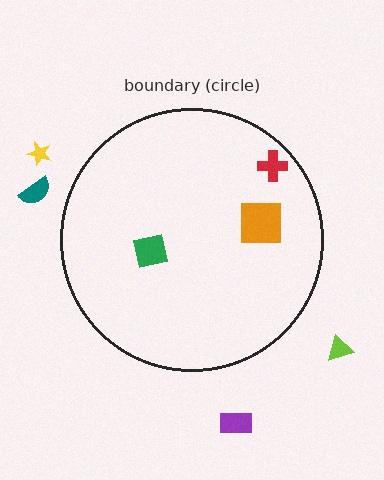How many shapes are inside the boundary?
3 inside, 4 outside.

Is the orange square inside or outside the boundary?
Inside.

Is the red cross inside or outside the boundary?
Inside.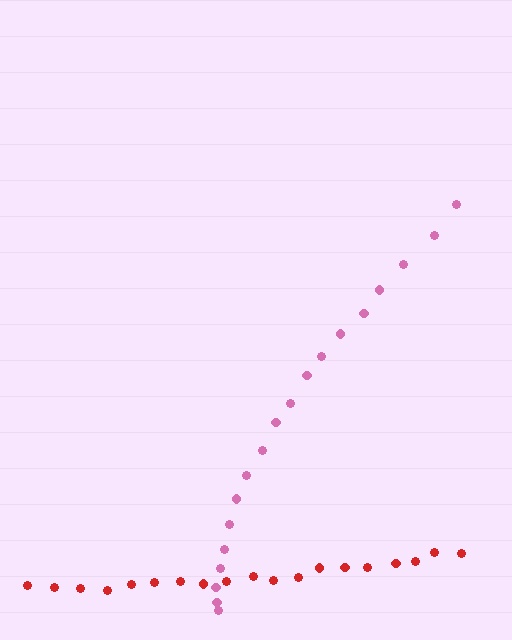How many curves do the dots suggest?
There are 2 distinct paths.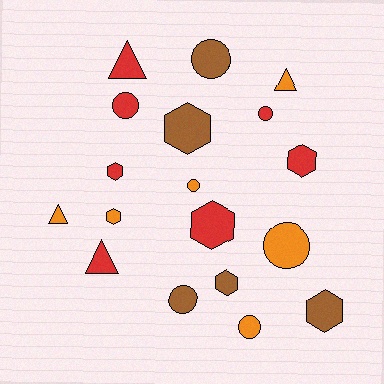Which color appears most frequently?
Red, with 7 objects.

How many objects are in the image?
There are 18 objects.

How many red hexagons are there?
There are 3 red hexagons.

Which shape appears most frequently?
Hexagon, with 7 objects.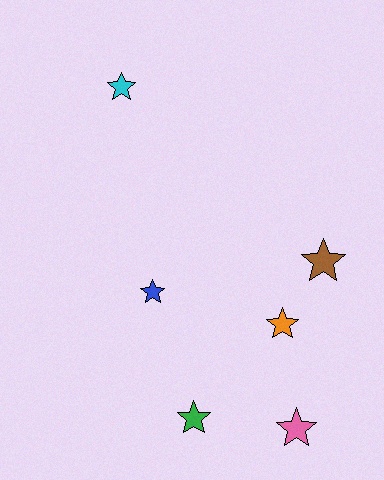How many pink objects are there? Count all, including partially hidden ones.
There is 1 pink object.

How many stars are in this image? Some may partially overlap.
There are 6 stars.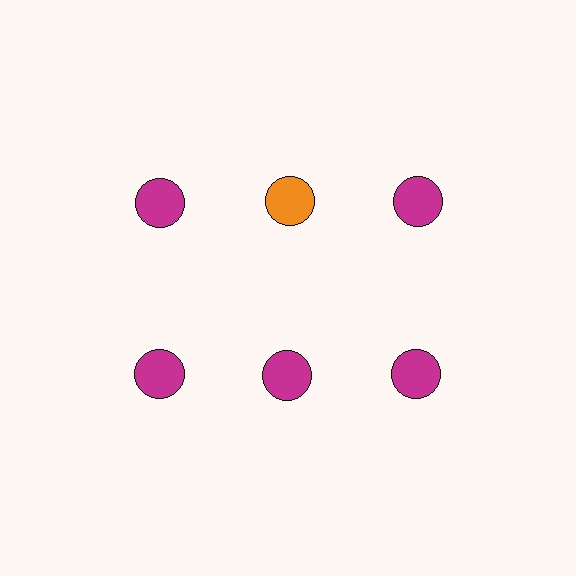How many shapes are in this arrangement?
There are 6 shapes arranged in a grid pattern.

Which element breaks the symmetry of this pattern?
The orange circle in the top row, second from left column breaks the symmetry. All other shapes are magenta circles.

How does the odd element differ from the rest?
It has a different color: orange instead of magenta.